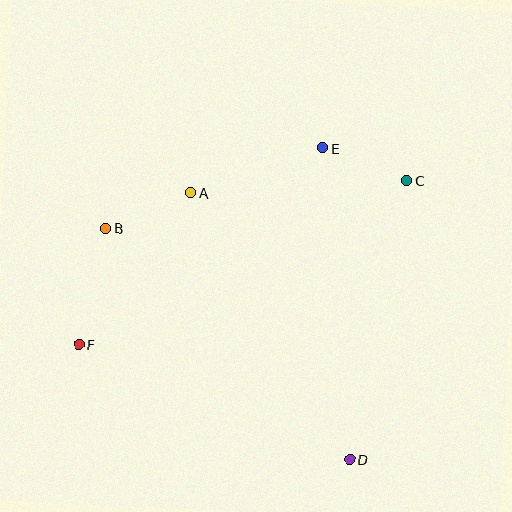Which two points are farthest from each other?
Points C and F are farthest from each other.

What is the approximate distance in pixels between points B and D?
The distance between B and D is approximately 336 pixels.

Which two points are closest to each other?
Points C and E are closest to each other.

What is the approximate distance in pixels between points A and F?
The distance between A and F is approximately 188 pixels.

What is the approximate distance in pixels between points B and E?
The distance between B and E is approximately 232 pixels.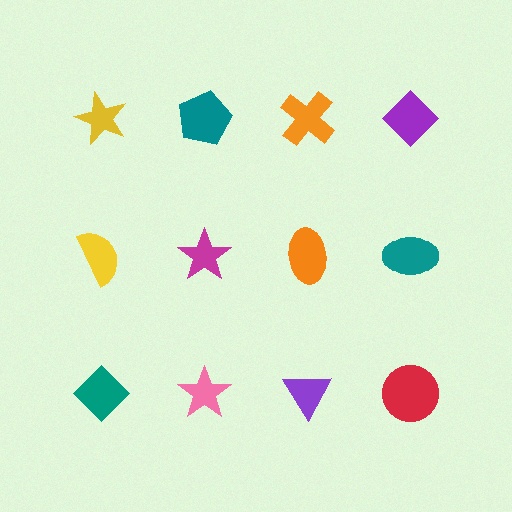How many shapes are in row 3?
4 shapes.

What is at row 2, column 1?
A yellow semicircle.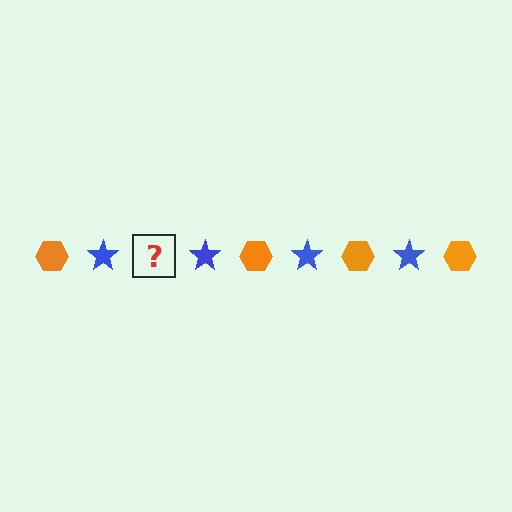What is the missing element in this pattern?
The missing element is an orange hexagon.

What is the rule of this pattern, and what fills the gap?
The rule is that the pattern alternates between orange hexagon and blue star. The gap should be filled with an orange hexagon.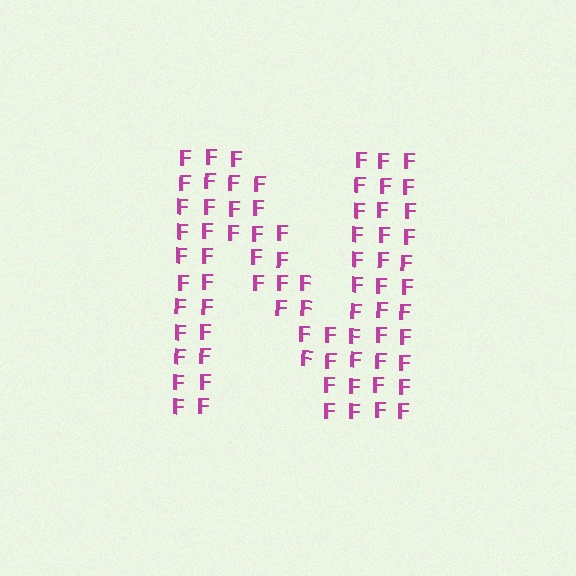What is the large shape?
The large shape is the letter N.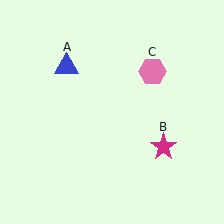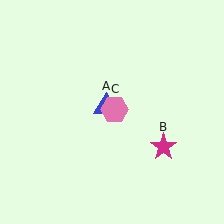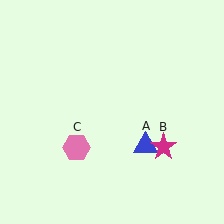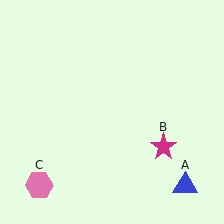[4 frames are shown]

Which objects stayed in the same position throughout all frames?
Magenta star (object B) remained stationary.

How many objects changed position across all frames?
2 objects changed position: blue triangle (object A), pink hexagon (object C).